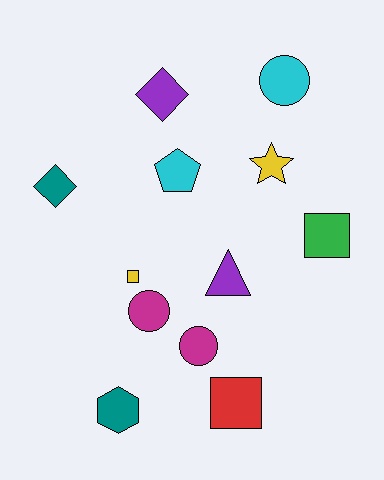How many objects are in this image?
There are 12 objects.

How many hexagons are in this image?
There is 1 hexagon.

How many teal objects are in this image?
There are 2 teal objects.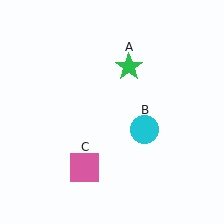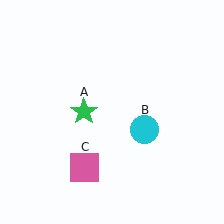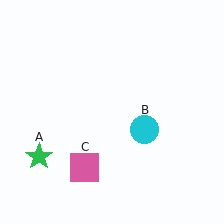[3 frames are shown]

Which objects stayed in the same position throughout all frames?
Cyan circle (object B) and pink square (object C) remained stationary.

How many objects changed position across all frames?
1 object changed position: green star (object A).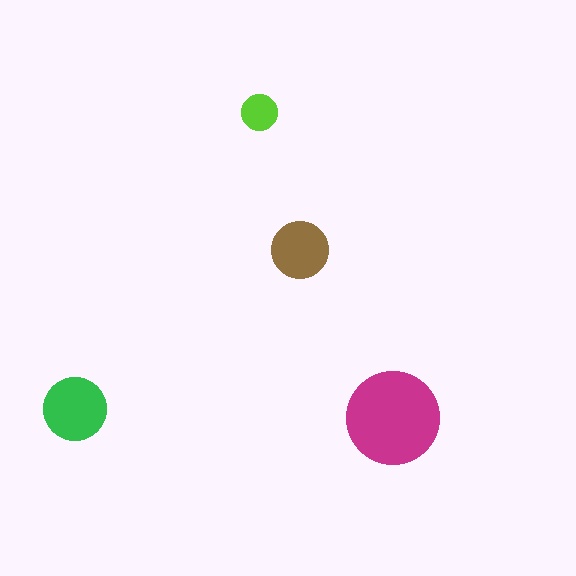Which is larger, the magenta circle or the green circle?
The magenta one.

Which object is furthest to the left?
The green circle is leftmost.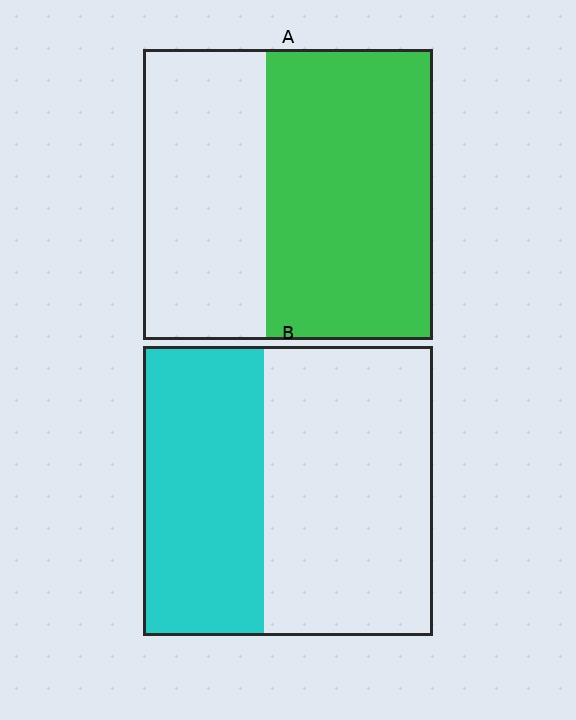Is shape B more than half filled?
No.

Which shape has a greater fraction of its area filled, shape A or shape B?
Shape A.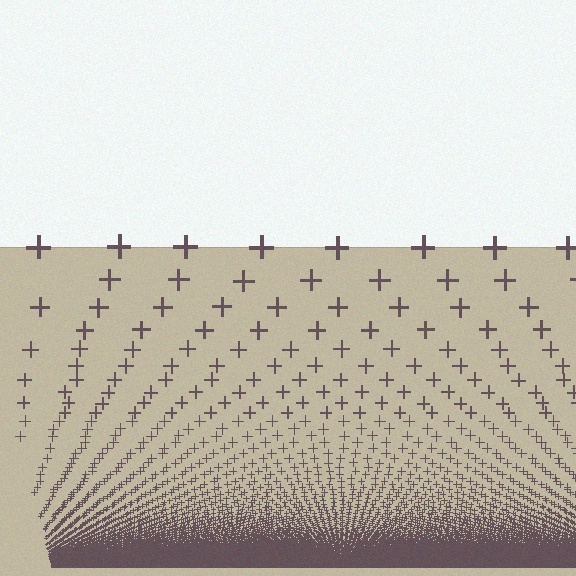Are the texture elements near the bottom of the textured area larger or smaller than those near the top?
Smaller. The gradient is inverted — elements near the bottom are smaller and denser.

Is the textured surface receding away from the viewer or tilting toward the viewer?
The surface appears to tilt toward the viewer. Texture elements get larger and sparser toward the top.